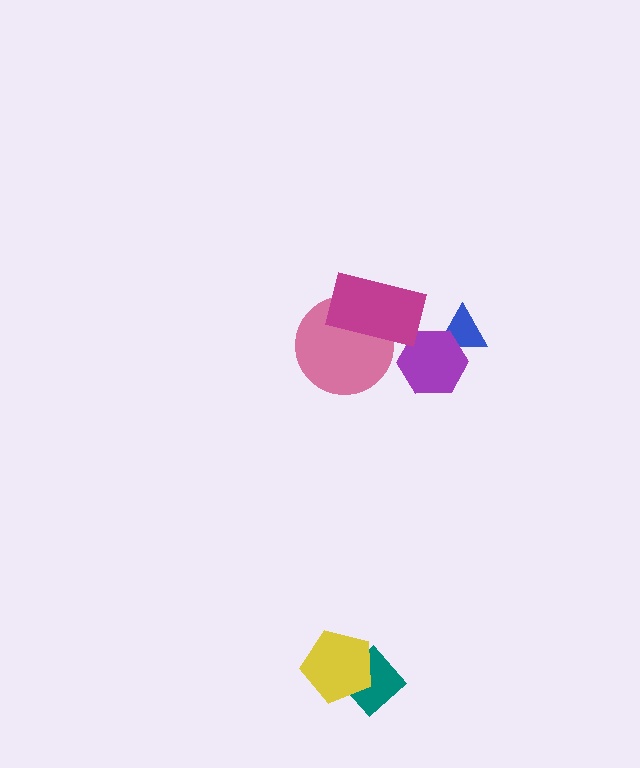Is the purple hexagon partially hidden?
No, no other shape covers it.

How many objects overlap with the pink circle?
1 object overlaps with the pink circle.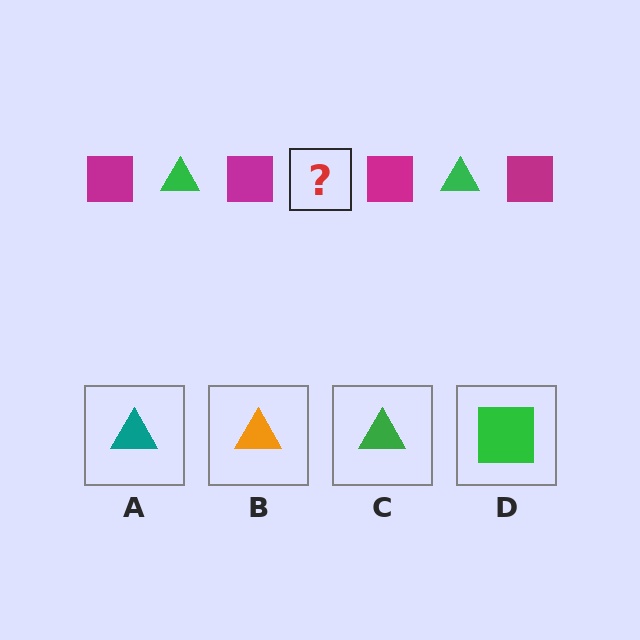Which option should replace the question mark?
Option C.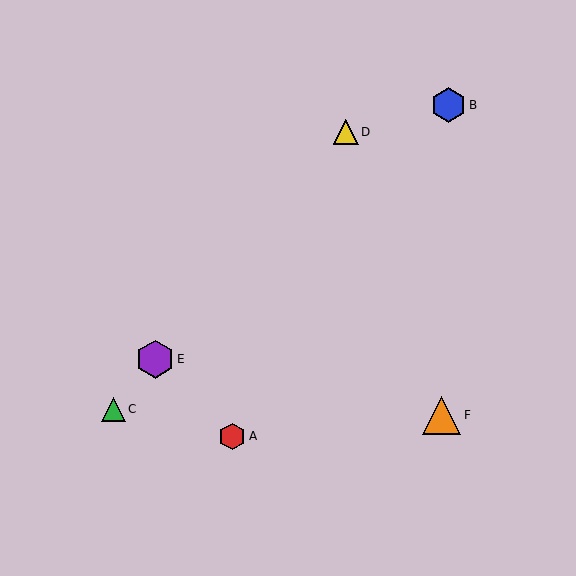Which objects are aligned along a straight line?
Objects C, D, E are aligned along a straight line.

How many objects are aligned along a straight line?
3 objects (C, D, E) are aligned along a straight line.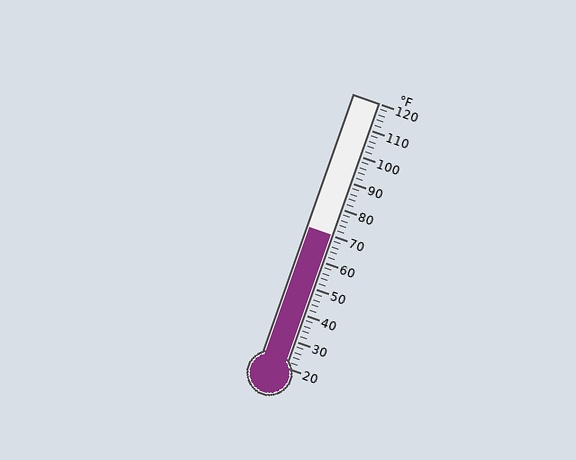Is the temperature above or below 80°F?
The temperature is below 80°F.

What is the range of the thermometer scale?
The thermometer scale ranges from 20°F to 120°F.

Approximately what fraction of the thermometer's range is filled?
The thermometer is filled to approximately 50% of its range.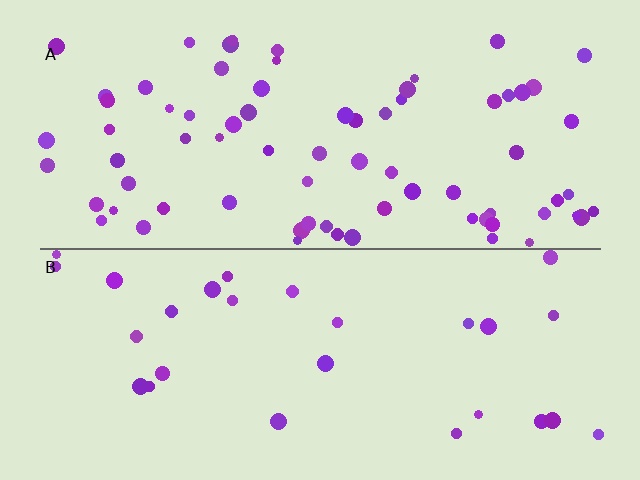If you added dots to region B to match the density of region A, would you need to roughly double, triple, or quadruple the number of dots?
Approximately triple.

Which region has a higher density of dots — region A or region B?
A (the top).